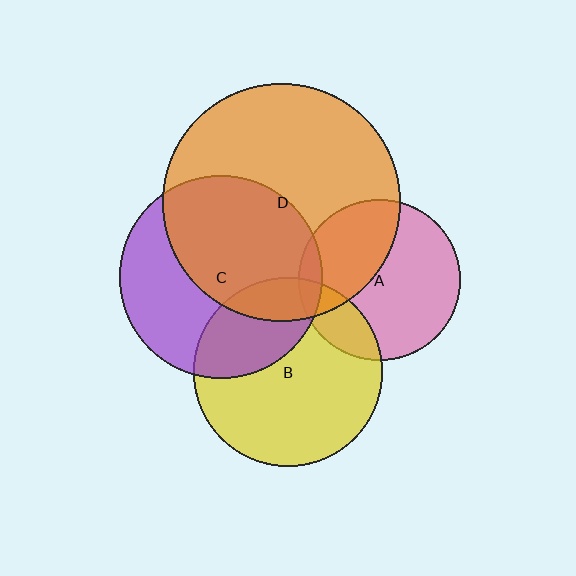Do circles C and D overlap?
Yes.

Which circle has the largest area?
Circle D (orange).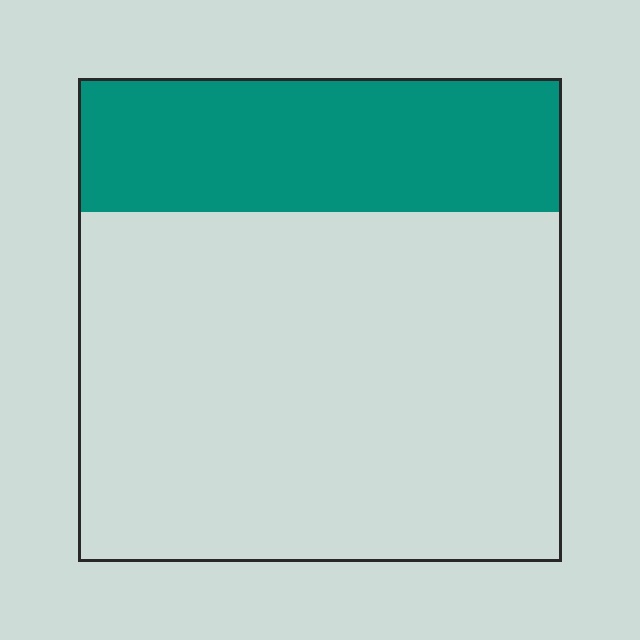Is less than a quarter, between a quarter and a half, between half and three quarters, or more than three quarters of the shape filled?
Between a quarter and a half.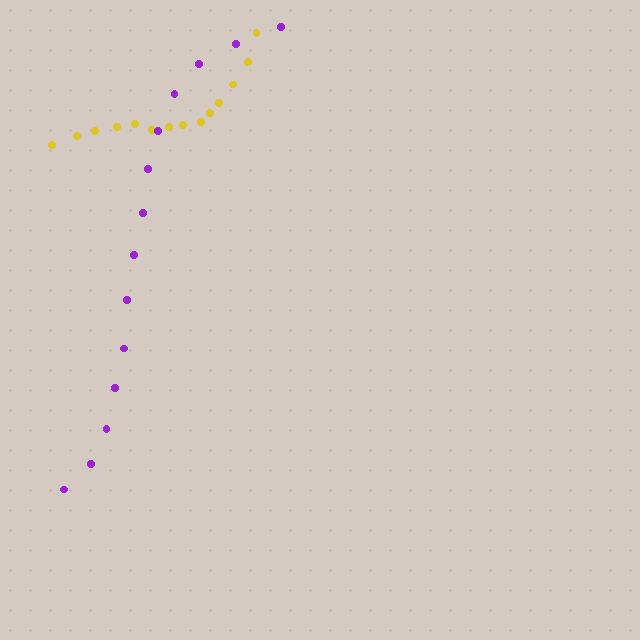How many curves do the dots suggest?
There are 2 distinct paths.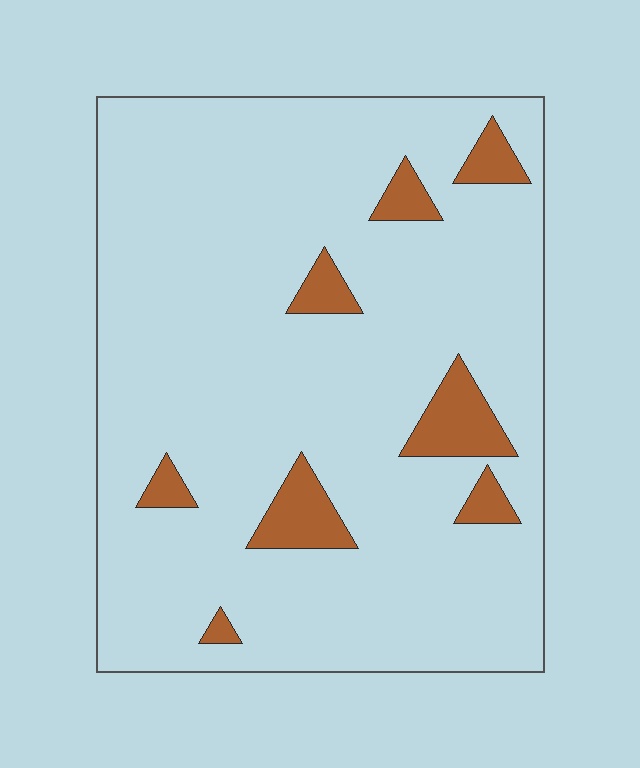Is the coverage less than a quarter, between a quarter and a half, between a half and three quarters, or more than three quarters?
Less than a quarter.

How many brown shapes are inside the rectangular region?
8.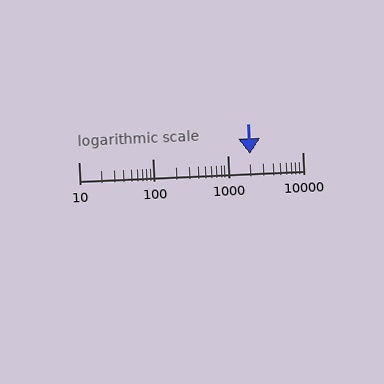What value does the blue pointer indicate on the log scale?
The pointer indicates approximately 2000.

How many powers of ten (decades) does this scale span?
The scale spans 3 decades, from 10 to 10000.